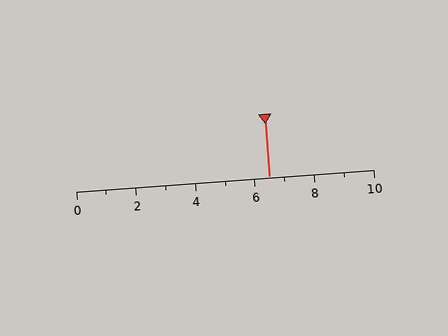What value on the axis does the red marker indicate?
The marker indicates approximately 6.5.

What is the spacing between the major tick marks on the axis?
The major ticks are spaced 2 apart.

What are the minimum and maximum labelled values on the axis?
The axis runs from 0 to 10.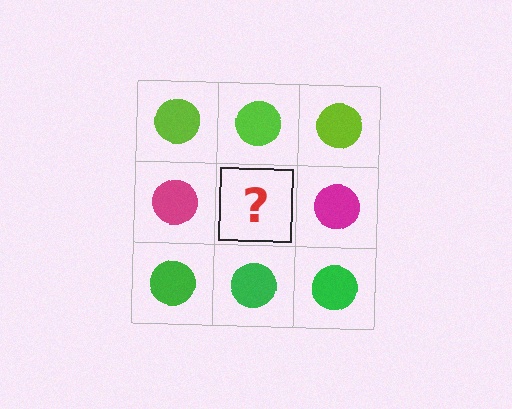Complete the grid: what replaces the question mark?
The question mark should be replaced with a magenta circle.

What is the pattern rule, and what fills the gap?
The rule is that each row has a consistent color. The gap should be filled with a magenta circle.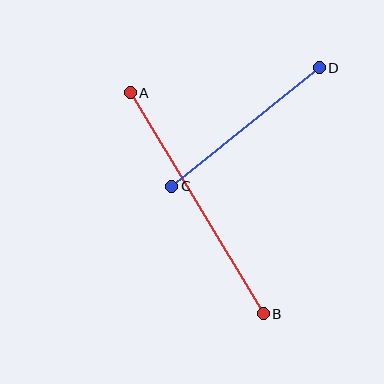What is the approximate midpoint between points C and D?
The midpoint is at approximately (245, 127) pixels.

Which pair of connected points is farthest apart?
Points A and B are farthest apart.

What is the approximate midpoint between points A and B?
The midpoint is at approximately (197, 203) pixels.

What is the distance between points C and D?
The distance is approximately 189 pixels.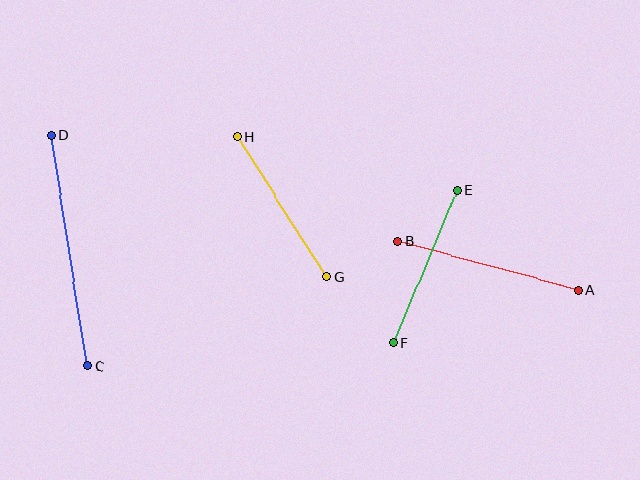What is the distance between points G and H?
The distance is approximately 166 pixels.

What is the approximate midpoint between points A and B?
The midpoint is at approximately (488, 266) pixels.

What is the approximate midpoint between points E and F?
The midpoint is at approximately (425, 266) pixels.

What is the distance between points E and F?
The distance is approximately 165 pixels.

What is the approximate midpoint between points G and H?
The midpoint is at approximately (282, 207) pixels.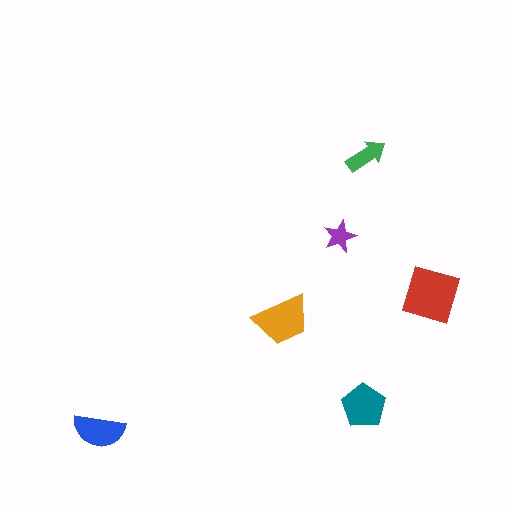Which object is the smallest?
The purple star.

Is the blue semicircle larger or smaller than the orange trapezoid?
Smaller.